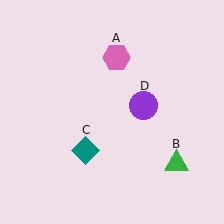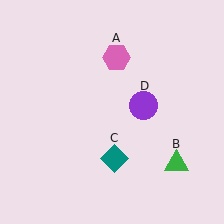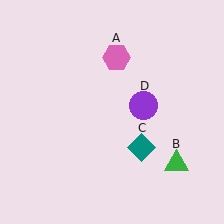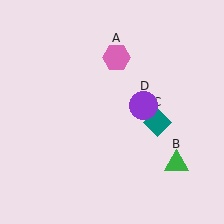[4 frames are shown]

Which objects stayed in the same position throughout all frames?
Pink hexagon (object A) and green triangle (object B) and purple circle (object D) remained stationary.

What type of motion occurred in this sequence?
The teal diamond (object C) rotated counterclockwise around the center of the scene.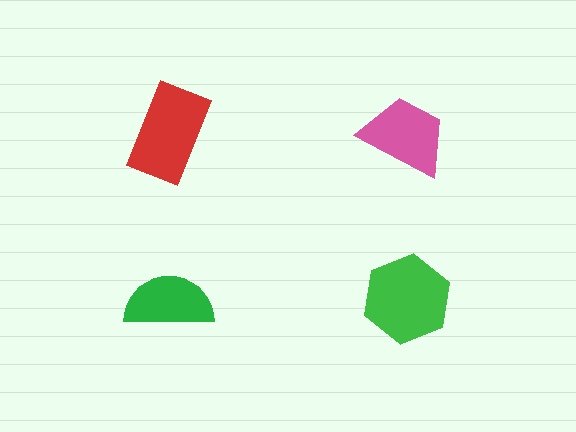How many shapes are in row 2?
2 shapes.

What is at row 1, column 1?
A red rectangle.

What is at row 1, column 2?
A pink trapezoid.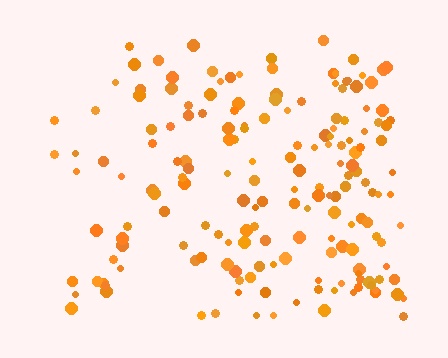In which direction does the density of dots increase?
From left to right, with the right side densest.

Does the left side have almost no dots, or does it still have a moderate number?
Still a moderate number, just noticeably fewer than the right.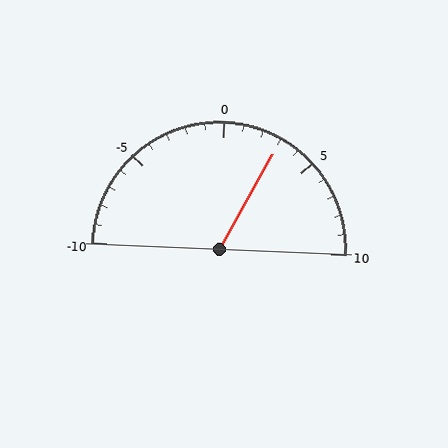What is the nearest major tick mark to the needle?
The nearest major tick mark is 5.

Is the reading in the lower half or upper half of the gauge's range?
The reading is in the upper half of the range (-10 to 10).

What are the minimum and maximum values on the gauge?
The gauge ranges from -10 to 10.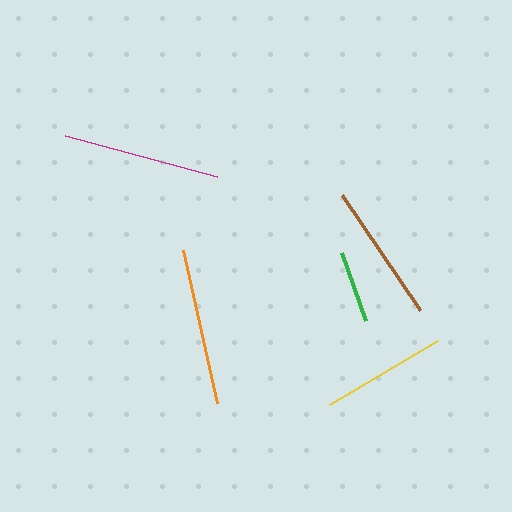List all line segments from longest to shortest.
From longest to shortest: magenta, orange, brown, yellow, green.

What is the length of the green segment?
The green segment is approximately 73 pixels long.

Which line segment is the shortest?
The green line is the shortest at approximately 73 pixels.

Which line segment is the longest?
The magenta line is the longest at approximately 157 pixels.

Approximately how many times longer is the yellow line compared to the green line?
The yellow line is approximately 1.7 times the length of the green line.